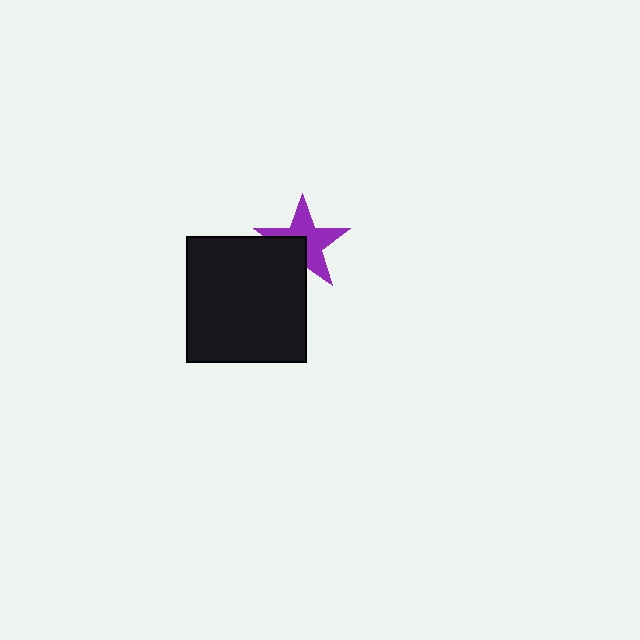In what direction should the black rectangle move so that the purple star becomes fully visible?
The black rectangle should move toward the lower-left. That is the shortest direction to clear the overlap and leave the purple star fully visible.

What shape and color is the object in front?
The object in front is a black rectangle.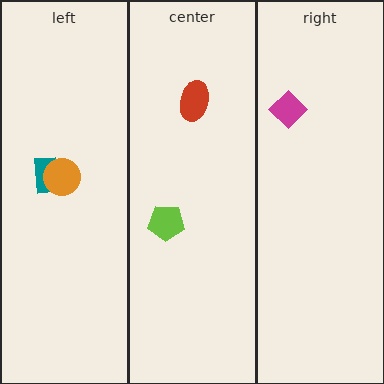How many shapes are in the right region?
1.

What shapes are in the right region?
The magenta diamond.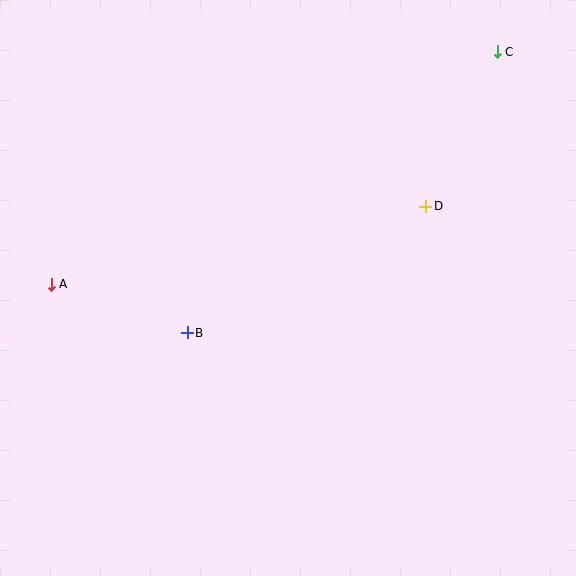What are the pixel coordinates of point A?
Point A is at (51, 284).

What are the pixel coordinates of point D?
Point D is at (426, 206).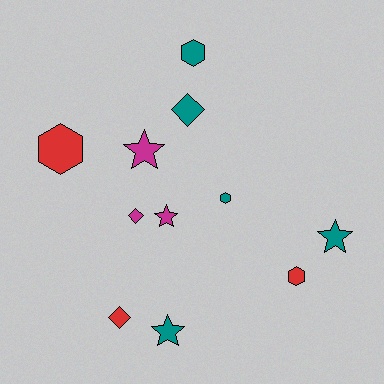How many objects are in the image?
There are 11 objects.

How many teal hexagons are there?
There are 2 teal hexagons.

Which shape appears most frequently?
Hexagon, with 4 objects.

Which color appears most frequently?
Teal, with 5 objects.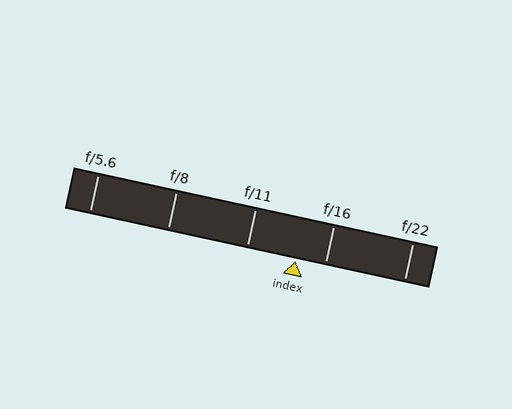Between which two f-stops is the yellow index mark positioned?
The index mark is between f/11 and f/16.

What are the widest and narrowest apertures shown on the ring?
The widest aperture shown is f/5.6 and the narrowest is f/22.